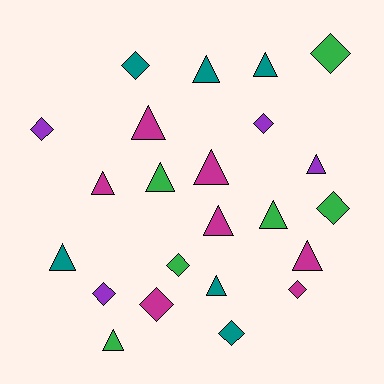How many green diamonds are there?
There are 3 green diamonds.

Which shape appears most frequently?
Triangle, with 13 objects.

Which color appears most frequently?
Magenta, with 7 objects.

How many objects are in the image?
There are 23 objects.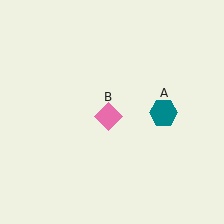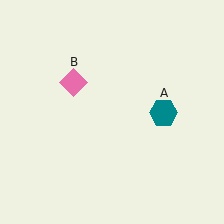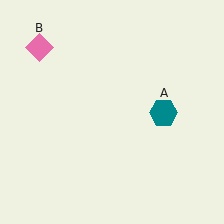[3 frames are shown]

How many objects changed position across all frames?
1 object changed position: pink diamond (object B).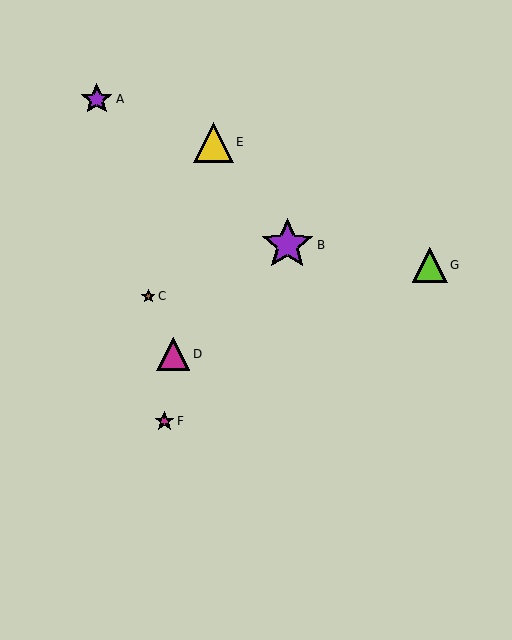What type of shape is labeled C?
Shape C is a brown star.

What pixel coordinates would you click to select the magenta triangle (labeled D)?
Click at (173, 354) to select the magenta triangle D.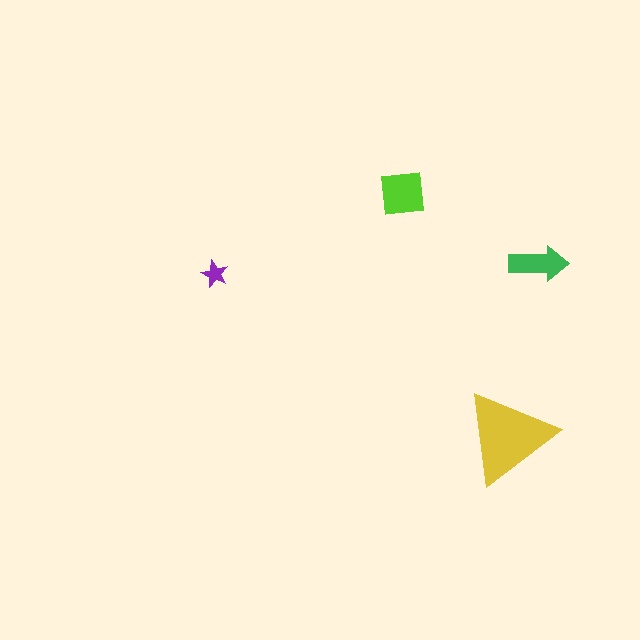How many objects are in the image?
There are 4 objects in the image.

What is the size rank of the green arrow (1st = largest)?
3rd.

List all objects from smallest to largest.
The purple star, the green arrow, the lime square, the yellow triangle.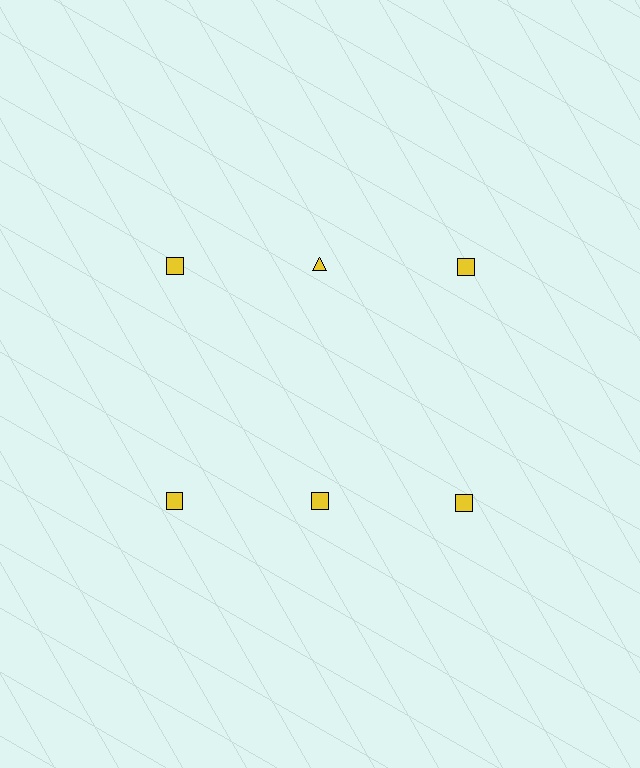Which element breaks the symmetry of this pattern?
The yellow triangle in the top row, second from left column breaks the symmetry. All other shapes are yellow squares.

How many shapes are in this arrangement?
There are 6 shapes arranged in a grid pattern.